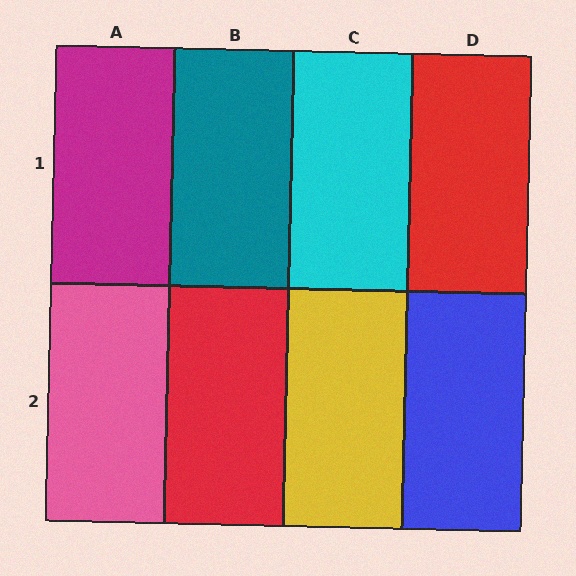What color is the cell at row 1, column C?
Cyan.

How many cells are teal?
1 cell is teal.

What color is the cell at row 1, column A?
Magenta.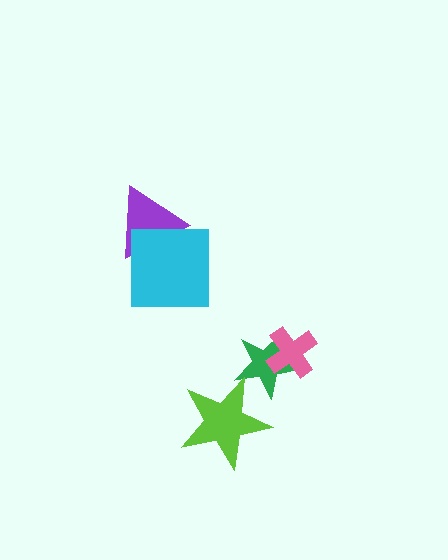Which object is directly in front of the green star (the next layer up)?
The lime star is directly in front of the green star.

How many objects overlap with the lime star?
1 object overlaps with the lime star.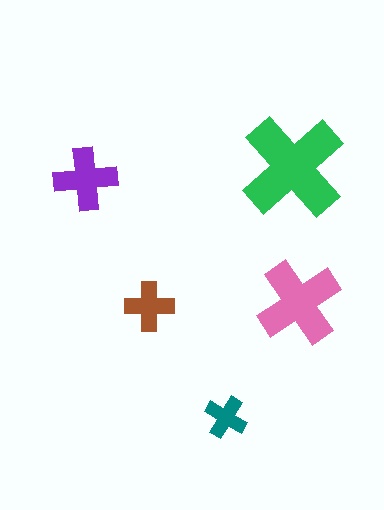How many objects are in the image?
There are 5 objects in the image.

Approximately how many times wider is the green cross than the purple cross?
About 1.5 times wider.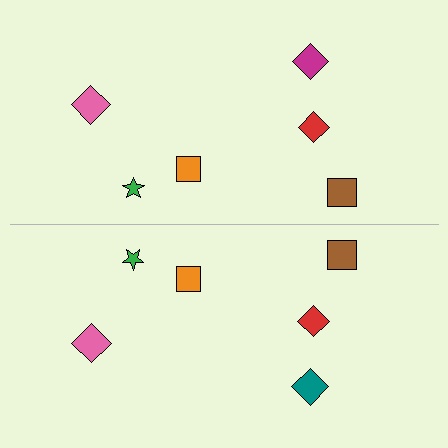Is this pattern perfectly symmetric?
No, the pattern is not perfectly symmetric. The teal diamond on the bottom side breaks the symmetry — its mirror counterpart is magenta.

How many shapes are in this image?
There are 12 shapes in this image.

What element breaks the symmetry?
The teal diamond on the bottom side breaks the symmetry — its mirror counterpart is magenta.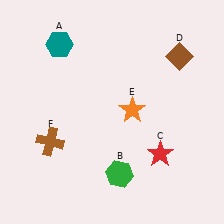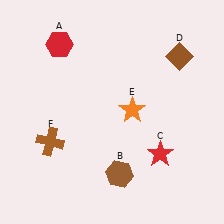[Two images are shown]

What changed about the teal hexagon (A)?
In Image 1, A is teal. In Image 2, it changed to red.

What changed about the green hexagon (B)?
In Image 1, B is green. In Image 2, it changed to brown.